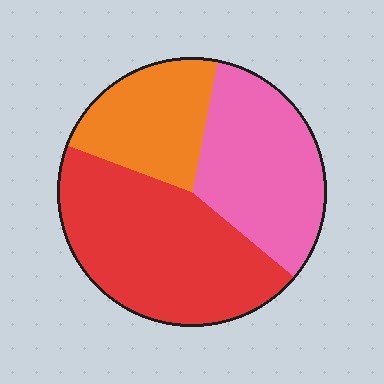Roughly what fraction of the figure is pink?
Pink covers 33% of the figure.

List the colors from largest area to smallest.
From largest to smallest: red, pink, orange.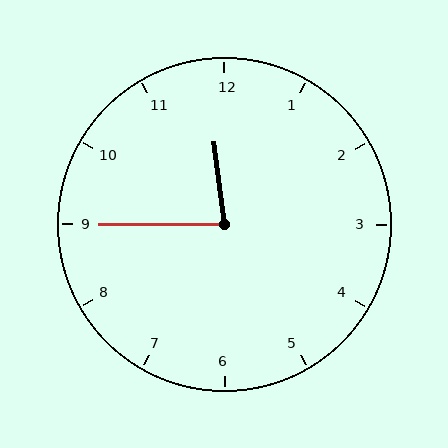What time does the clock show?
11:45.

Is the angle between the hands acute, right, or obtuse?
It is acute.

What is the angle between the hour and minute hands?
Approximately 82 degrees.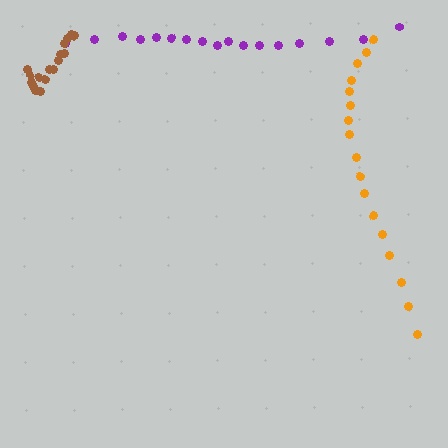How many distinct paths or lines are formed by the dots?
There are 3 distinct paths.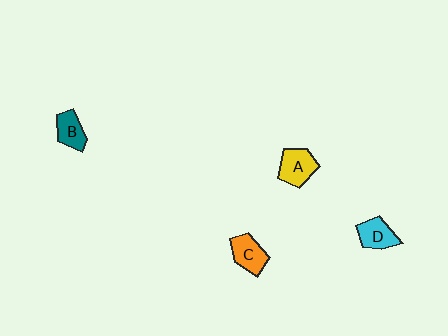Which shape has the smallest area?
Shape B (teal).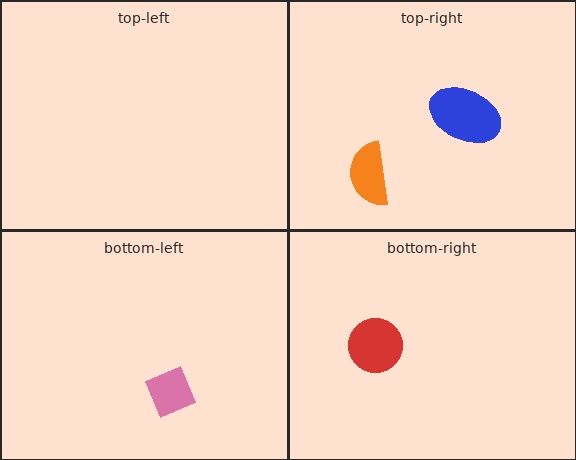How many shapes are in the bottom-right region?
1.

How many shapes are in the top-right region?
2.